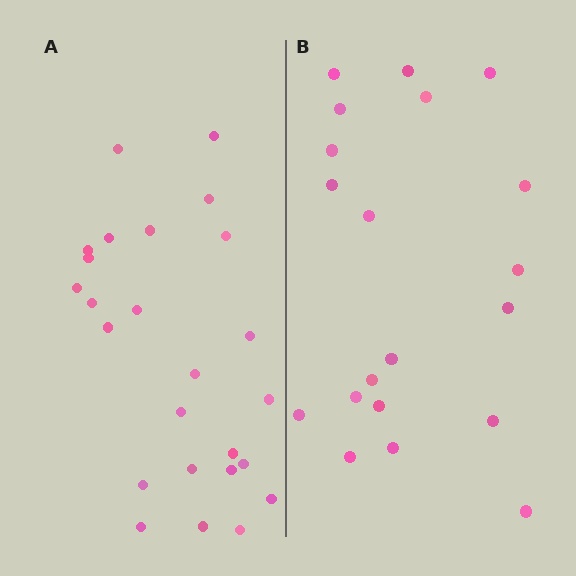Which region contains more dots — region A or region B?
Region A (the left region) has more dots.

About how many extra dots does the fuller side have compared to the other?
Region A has about 5 more dots than region B.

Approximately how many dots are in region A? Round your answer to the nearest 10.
About 20 dots. (The exact count is 25, which rounds to 20.)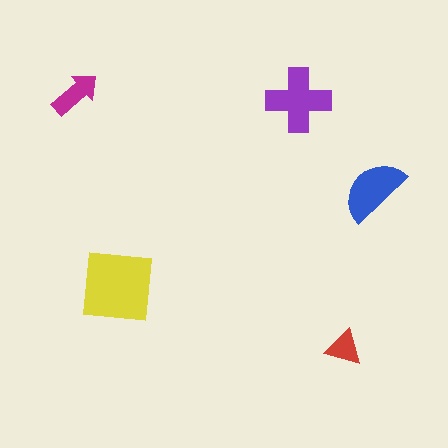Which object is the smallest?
The red triangle.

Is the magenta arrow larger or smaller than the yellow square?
Smaller.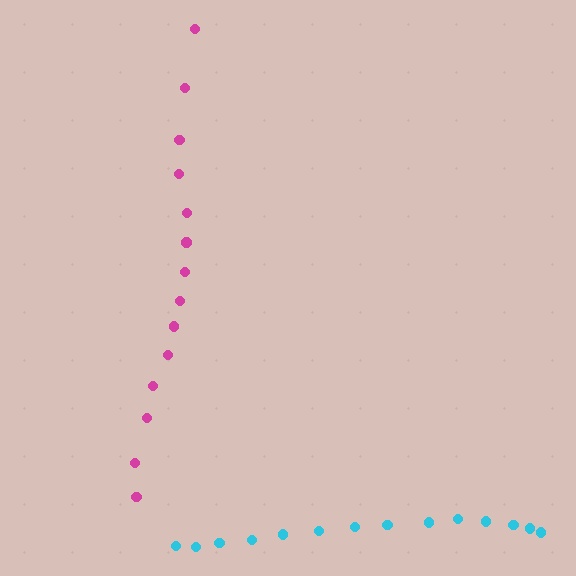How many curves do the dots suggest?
There are 2 distinct paths.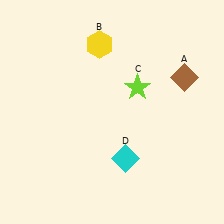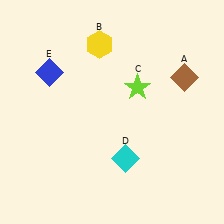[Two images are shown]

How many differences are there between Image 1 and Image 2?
There is 1 difference between the two images.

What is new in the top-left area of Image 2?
A blue diamond (E) was added in the top-left area of Image 2.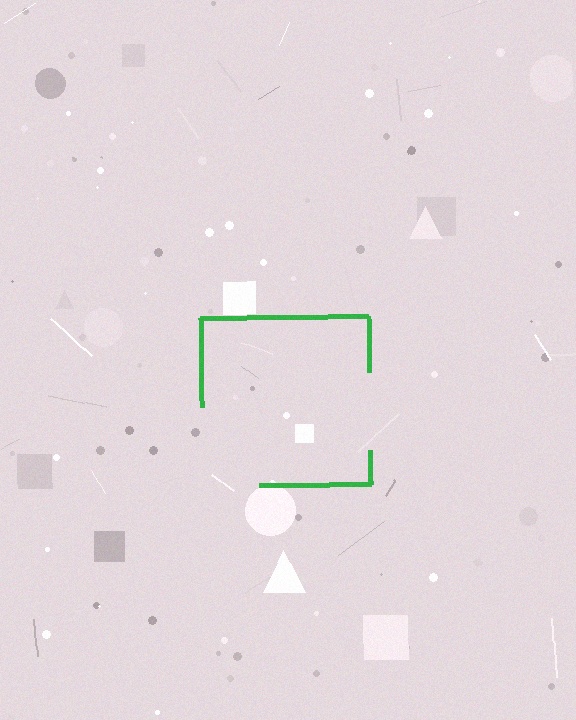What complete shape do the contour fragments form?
The contour fragments form a square.